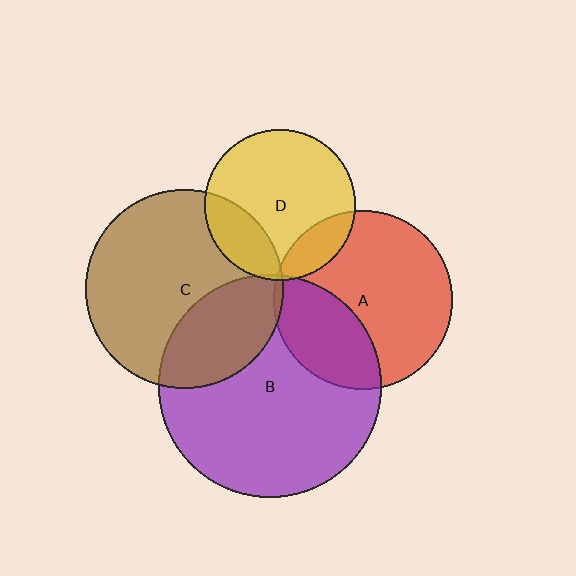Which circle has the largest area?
Circle B (purple).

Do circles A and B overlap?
Yes.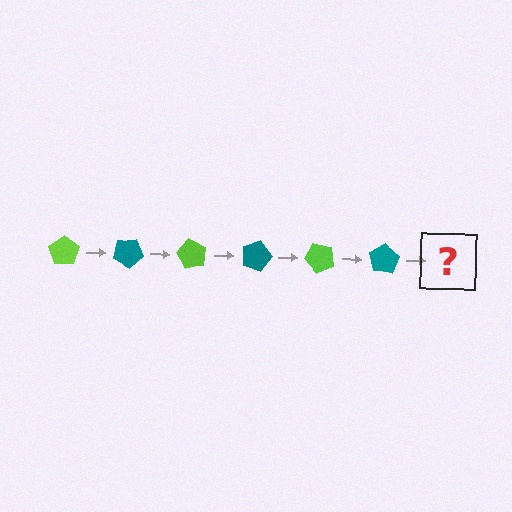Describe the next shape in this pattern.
It should be a lime pentagon, rotated 180 degrees from the start.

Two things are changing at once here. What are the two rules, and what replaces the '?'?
The two rules are that it rotates 30 degrees each step and the color cycles through lime and teal. The '?' should be a lime pentagon, rotated 180 degrees from the start.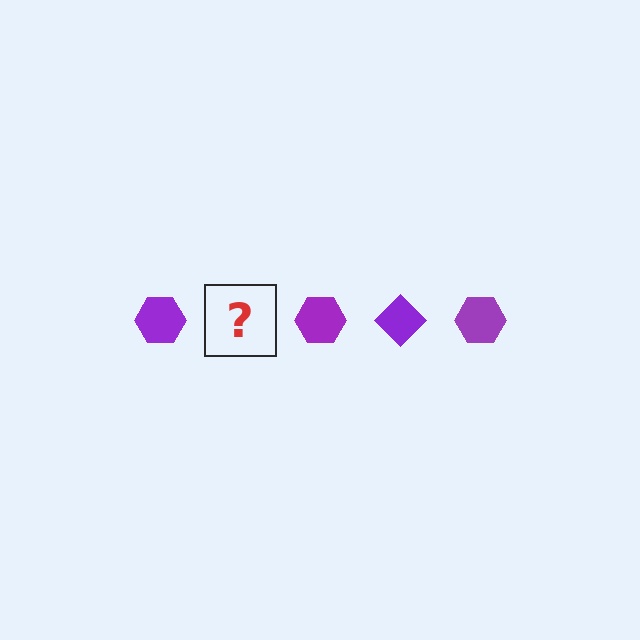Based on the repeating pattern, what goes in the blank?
The blank should be a purple diamond.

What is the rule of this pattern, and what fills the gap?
The rule is that the pattern cycles through hexagon, diamond shapes in purple. The gap should be filled with a purple diamond.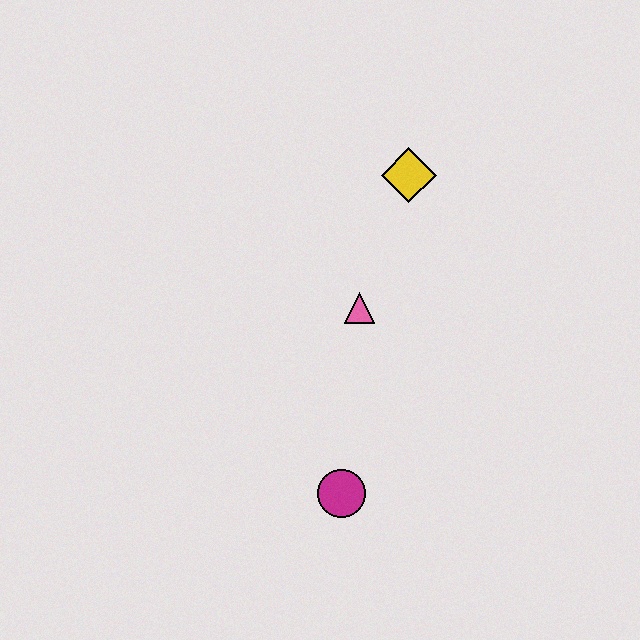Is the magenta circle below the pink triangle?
Yes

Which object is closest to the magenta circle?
The pink triangle is closest to the magenta circle.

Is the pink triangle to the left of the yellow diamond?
Yes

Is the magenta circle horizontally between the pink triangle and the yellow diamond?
No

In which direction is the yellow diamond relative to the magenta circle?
The yellow diamond is above the magenta circle.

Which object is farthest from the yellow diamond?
The magenta circle is farthest from the yellow diamond.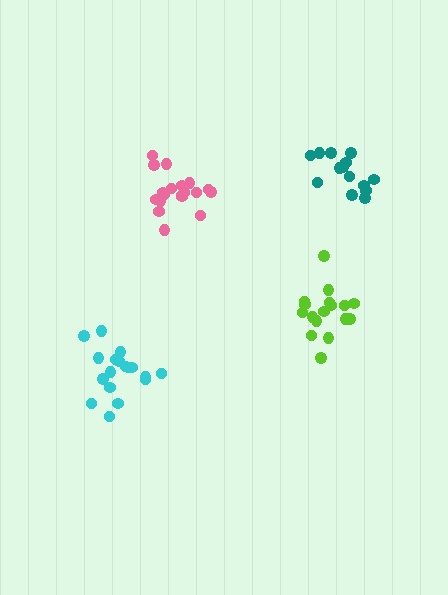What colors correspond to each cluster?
The clusters are colored: cyan, teal, pink, lime.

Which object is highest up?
The teal cluster is topmost.